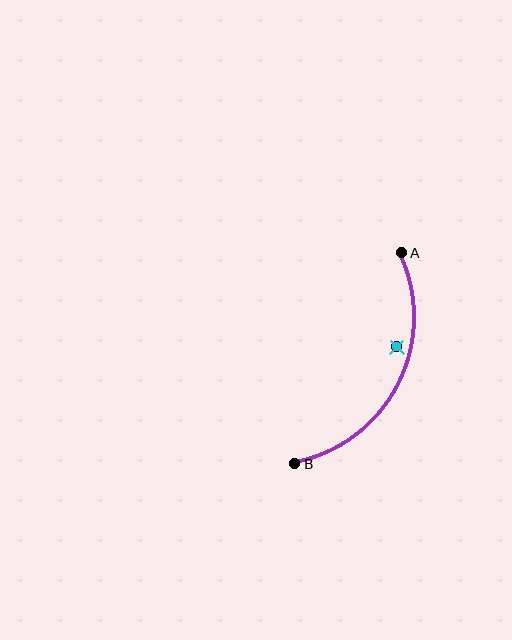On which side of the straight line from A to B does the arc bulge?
The arc bulges to the right of the straight line connecting A and B.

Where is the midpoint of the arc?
The arc midpoint is the point on the curve farthest from the straight line joining A and B. It sits to the right of that line.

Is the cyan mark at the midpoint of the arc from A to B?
No — the cyan mark does not lie on the arc at all. It sits slightly inside the curve.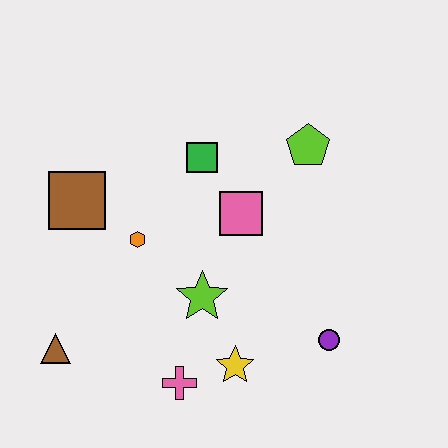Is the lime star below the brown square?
Yes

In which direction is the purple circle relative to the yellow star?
The purple circle is to the right of the yellow star.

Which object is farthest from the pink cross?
The lime pentagon is farthest from the pink cross.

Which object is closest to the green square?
The pink square is closest to the green square.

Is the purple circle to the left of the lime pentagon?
No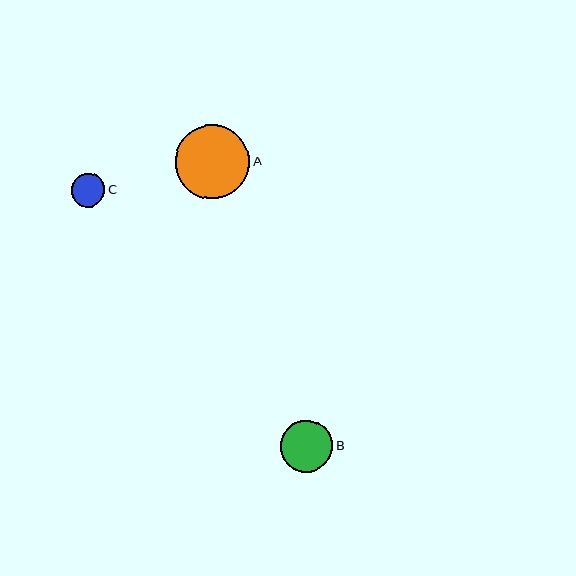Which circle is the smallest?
Circle C is the smallest with a size of approximately 33 pixels.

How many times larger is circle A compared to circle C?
Circle A is approximately 2.2 times the size of circle C.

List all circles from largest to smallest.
From largest to smallest: A, B, C.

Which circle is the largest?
Circle A is the largest with a size of approximately 74 pixels.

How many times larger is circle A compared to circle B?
Circle A is approximately 1.4 times the size of circle B.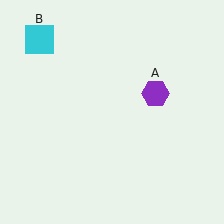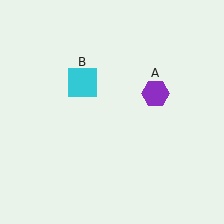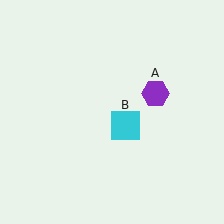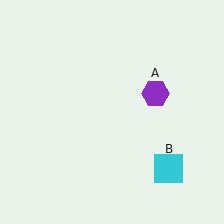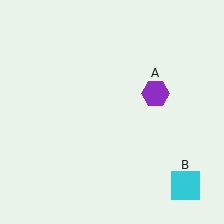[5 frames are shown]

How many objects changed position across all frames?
1 object changed position: cyan square (object B).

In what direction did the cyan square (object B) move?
The cyan square (object B) moved down and to the right.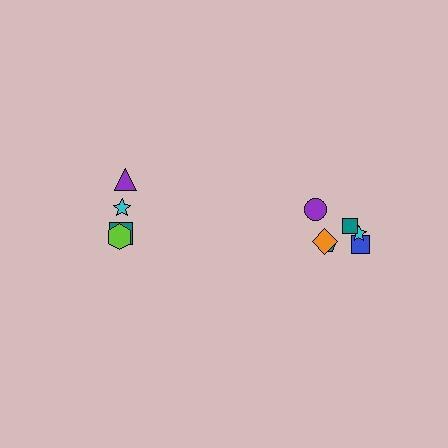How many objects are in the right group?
There are 6 objects.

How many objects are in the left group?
There are 4 objects.